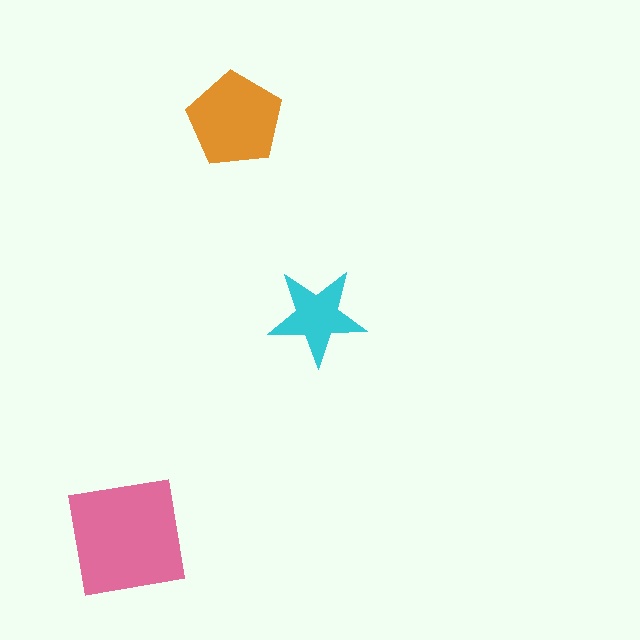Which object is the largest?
The pink square.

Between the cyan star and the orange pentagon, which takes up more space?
The orange pentagon.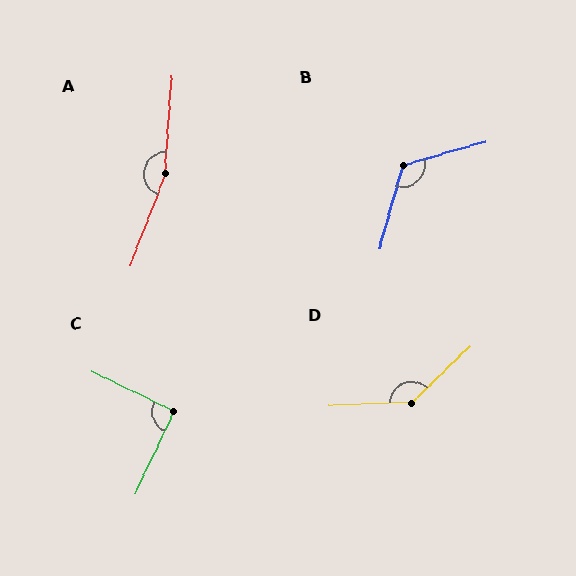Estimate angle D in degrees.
Approximately 138 degrees.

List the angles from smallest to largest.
C (90°), B (122°), D (138°), A (163°).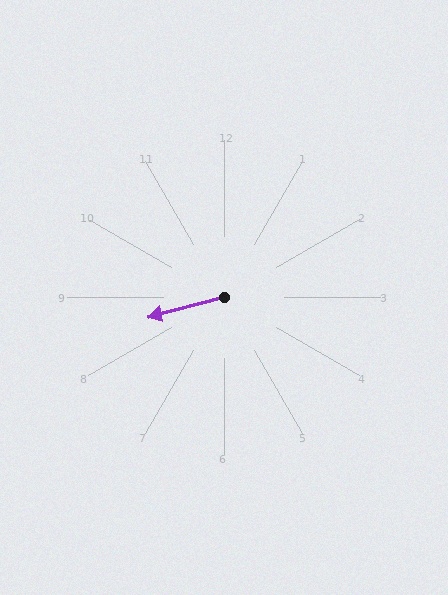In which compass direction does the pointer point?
West.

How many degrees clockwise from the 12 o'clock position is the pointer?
Approximately 256 degrees.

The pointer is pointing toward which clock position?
Roughly 9 o'clock.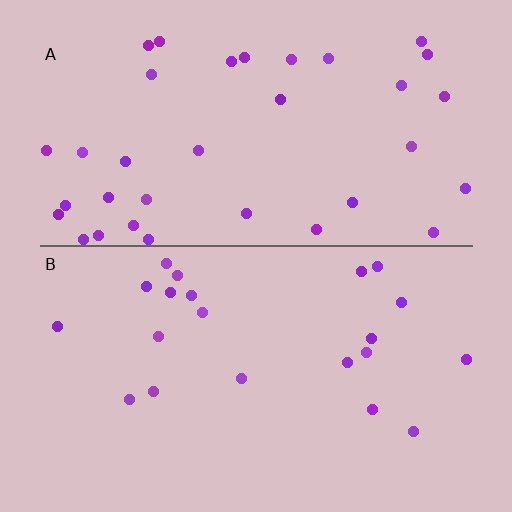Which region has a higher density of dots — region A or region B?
A (the top).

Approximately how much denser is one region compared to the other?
Approximately 1.7× — region A over region B.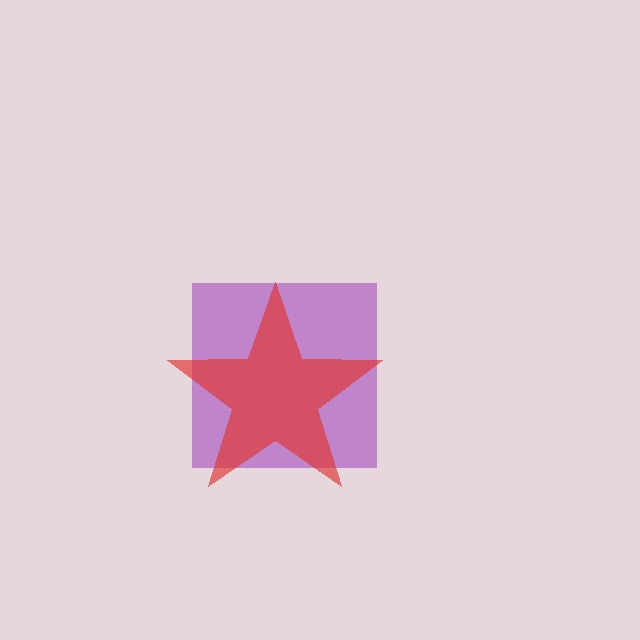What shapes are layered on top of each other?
The layered shapes are: a purple square, a red star.